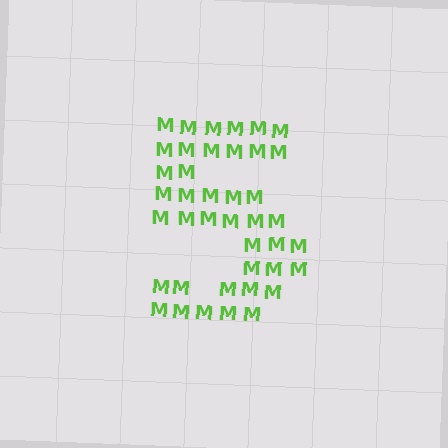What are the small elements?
The small elements are letter M's.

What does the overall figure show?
The overall figure shows the digit 5.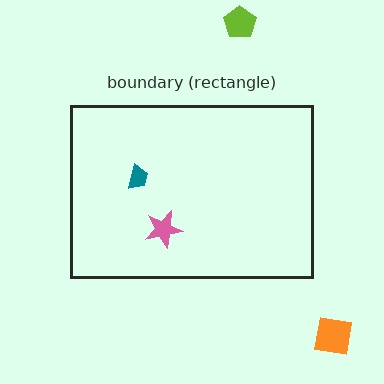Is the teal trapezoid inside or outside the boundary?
Inside.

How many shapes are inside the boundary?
2 inside, 2 outside.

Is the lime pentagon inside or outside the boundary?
Outside.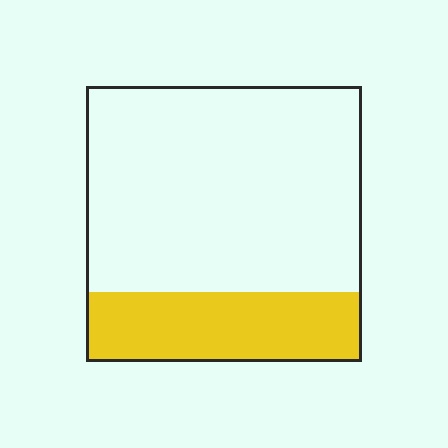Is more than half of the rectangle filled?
No.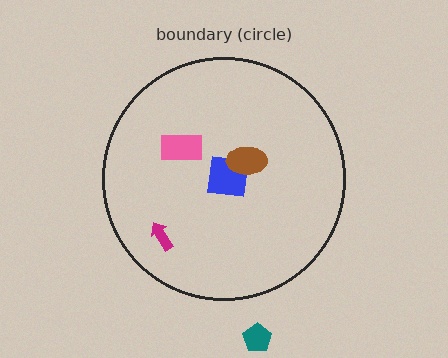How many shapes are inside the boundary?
4 inside, 1 outside.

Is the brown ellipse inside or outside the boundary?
Inside.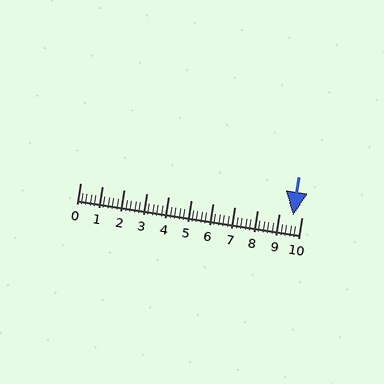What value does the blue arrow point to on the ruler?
The blue arrow points to approximately 9.6.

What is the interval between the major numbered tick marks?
The major tick marks are spaced 1 units apart.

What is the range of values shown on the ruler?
The ruler shows values from 0 to 10.